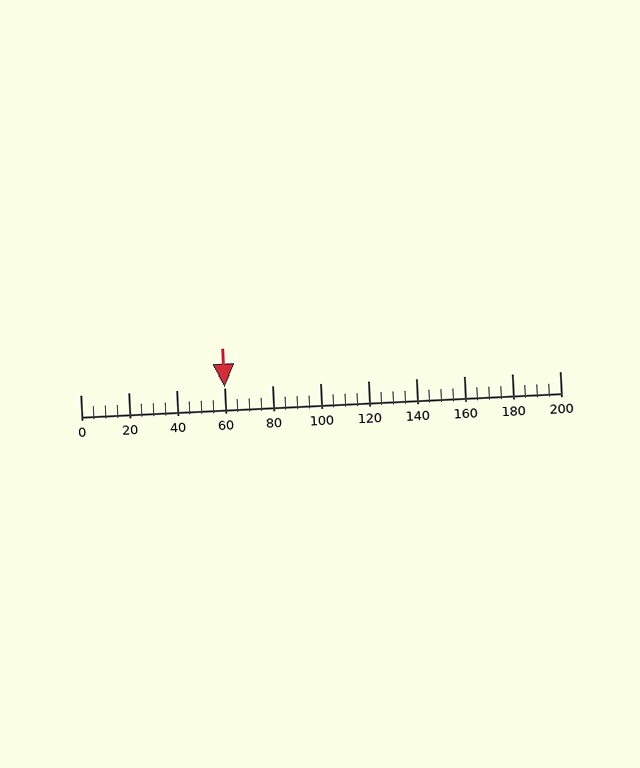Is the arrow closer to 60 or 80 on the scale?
The arrow is closer to 60.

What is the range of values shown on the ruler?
The ruler shows values from 0 to 200.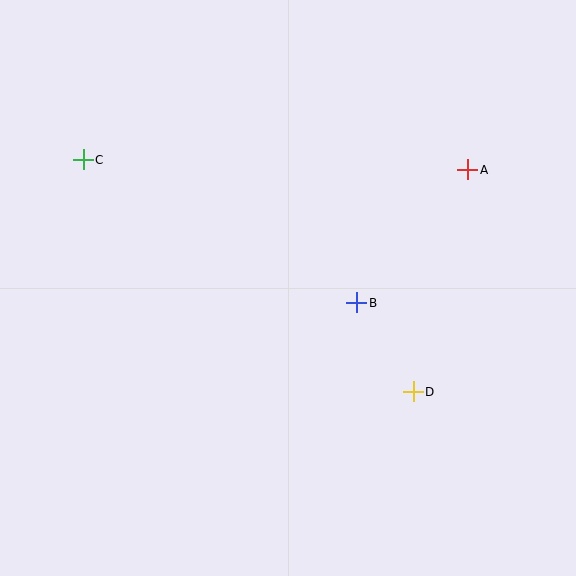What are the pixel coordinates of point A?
Point A is at (468, 170).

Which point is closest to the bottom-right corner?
Point D is closest to the bottom-right corner.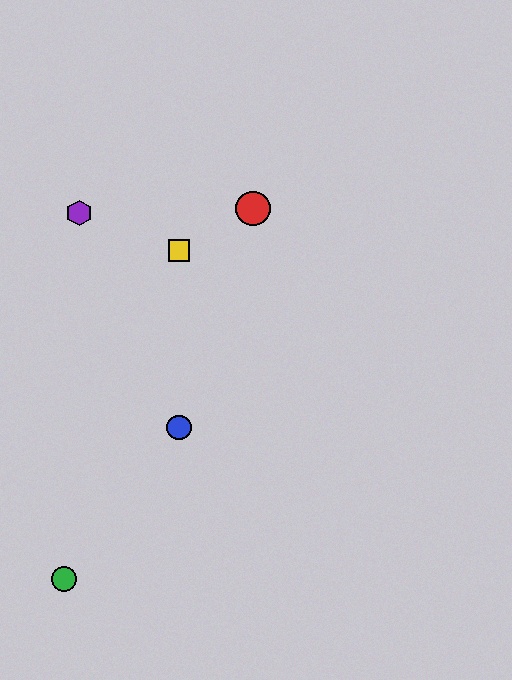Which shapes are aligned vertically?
The blue circle, the yellow square are aligned vertically.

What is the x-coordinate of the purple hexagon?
The purple hexagon is at x≈79.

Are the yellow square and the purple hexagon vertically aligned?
No, the yellow square is at x≈179 and the purple hexagon is at x≈79.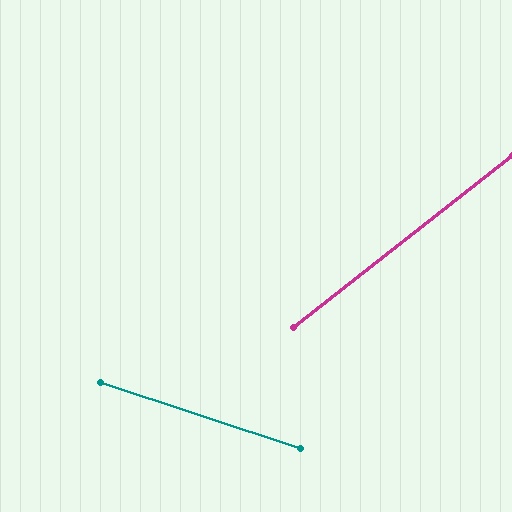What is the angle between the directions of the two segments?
Approximately 56 degrees.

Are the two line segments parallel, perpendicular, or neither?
Neither parallel nor perpendicular — they differ by about 56°.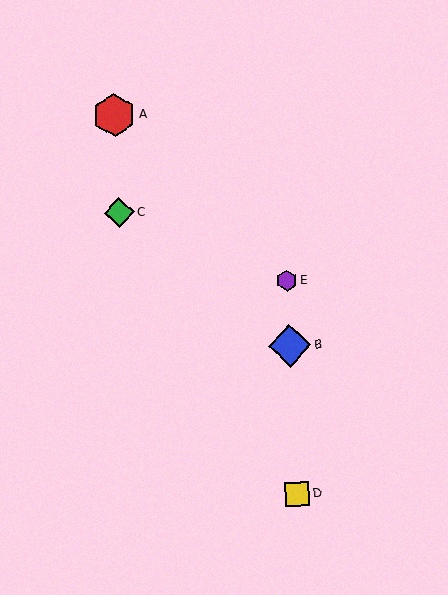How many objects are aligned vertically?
3 objects (B, D, E) are aligned vertically.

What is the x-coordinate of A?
Object A is at x≈114.